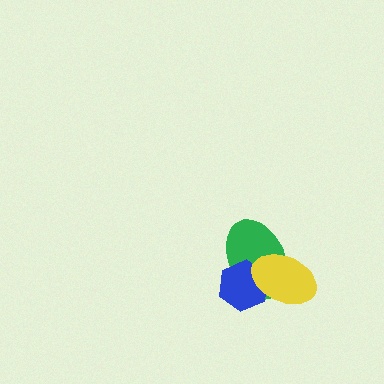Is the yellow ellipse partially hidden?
No, no other shape covers it.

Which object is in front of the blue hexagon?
The yellow ellipse is in front of the blue hexagon.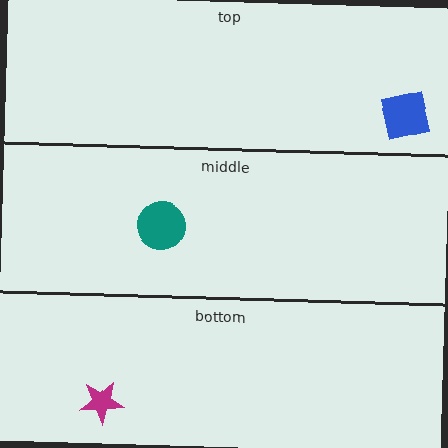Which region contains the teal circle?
The middle region.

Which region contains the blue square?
The top region.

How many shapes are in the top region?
1.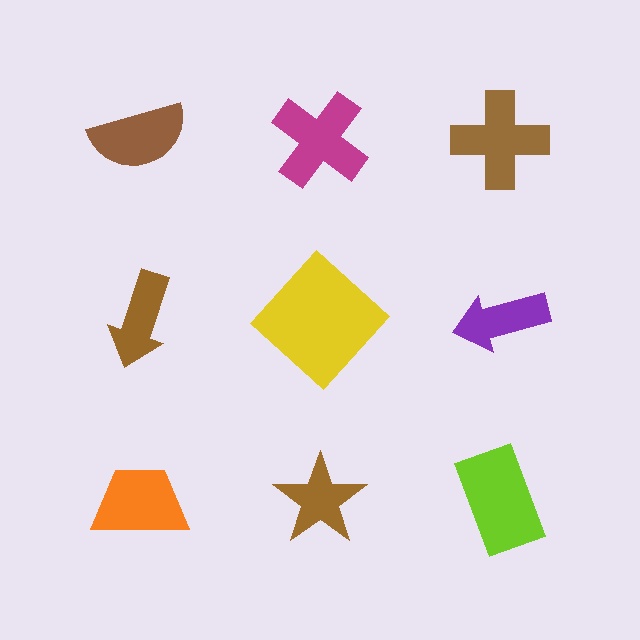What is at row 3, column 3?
A lime rectangle.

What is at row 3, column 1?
An orange trapezoid.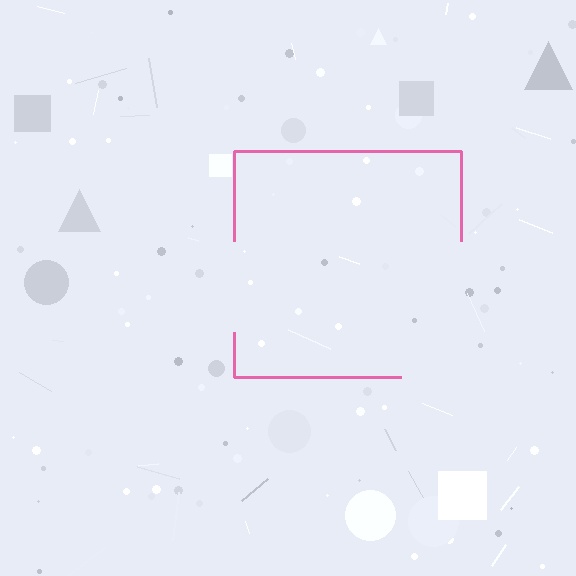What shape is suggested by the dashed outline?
The dashed outline suggests a square.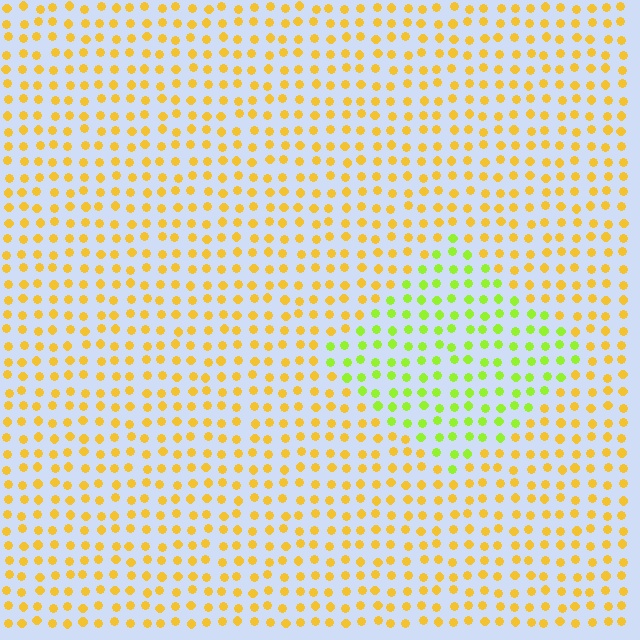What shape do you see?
I see a diamond.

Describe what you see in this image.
The image is filled with small yellow elements in a uniform arrangement. A diamond-shaped region is visible where the elements are tinted to a slightly different hue, forming a subtle color boundary.